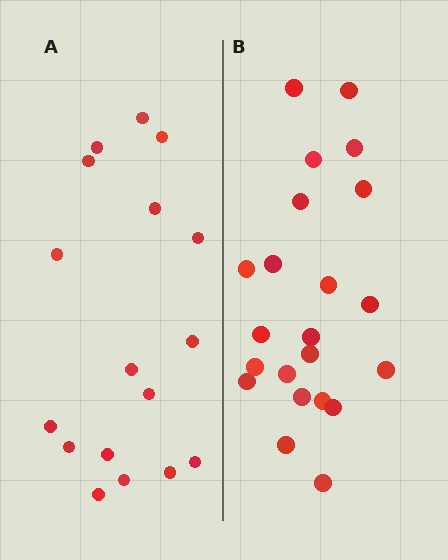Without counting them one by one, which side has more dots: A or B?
Region B (the right region) has more dots.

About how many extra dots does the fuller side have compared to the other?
Region B has about 5 more dots than region A.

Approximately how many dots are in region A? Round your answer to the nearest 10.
About 20 dots. (The exact count is 17, which rounds to 20.)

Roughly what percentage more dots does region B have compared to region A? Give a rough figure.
About 30% more.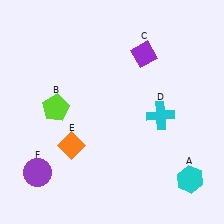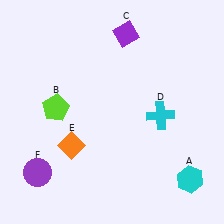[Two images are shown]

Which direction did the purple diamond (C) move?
The purple diamond (C) moved up.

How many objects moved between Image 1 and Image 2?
1 object moved between the two images.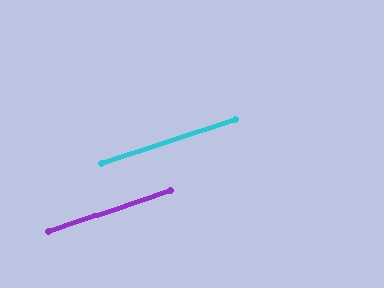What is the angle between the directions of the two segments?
Approximately 0 degrees.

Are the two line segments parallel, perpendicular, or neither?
Parallel — their directions differ by only 0.4°.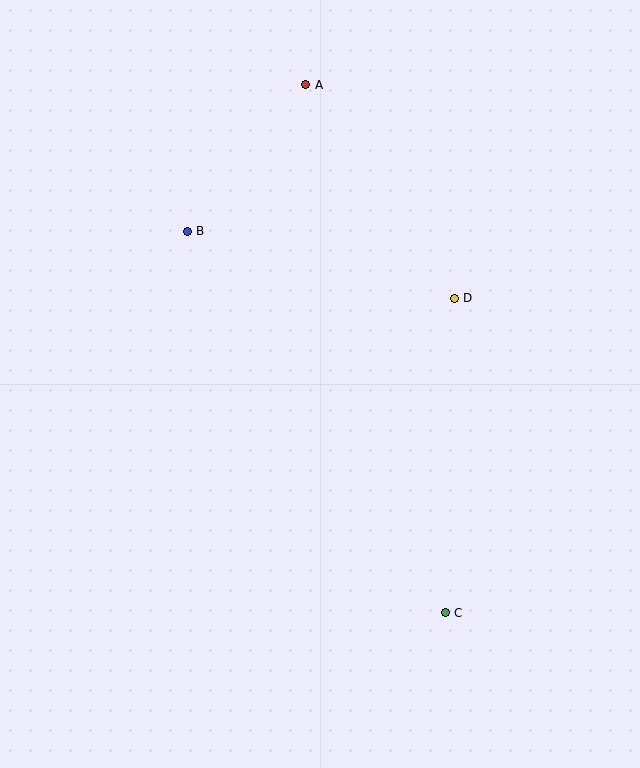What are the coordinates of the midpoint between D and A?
The midpoint between D and A is at (380, 191).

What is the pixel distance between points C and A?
The distance between C and A is 546 pixels.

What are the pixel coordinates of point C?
Point C is at (445, 613).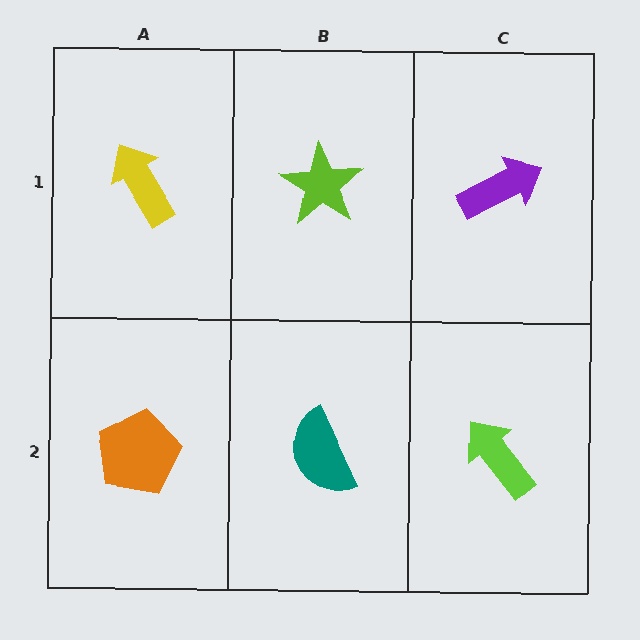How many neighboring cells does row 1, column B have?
3.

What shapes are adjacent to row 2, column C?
A purple arrow (row 1, column C), a teal semicircle (row 2, column B).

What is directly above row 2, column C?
A purple arrow.